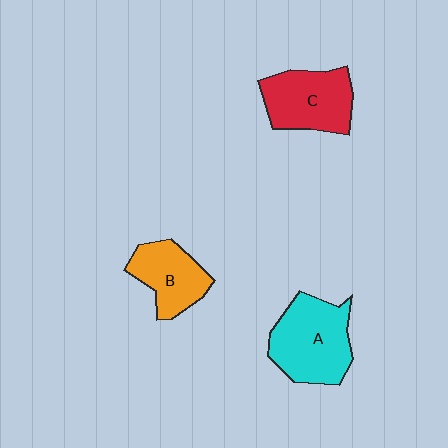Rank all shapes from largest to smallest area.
From largest to smallest: A (cyan), C (red), B (orange).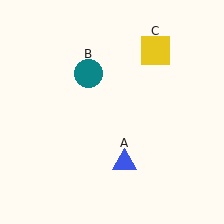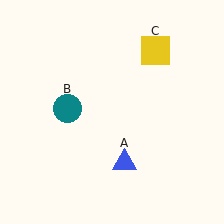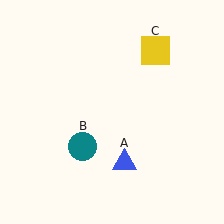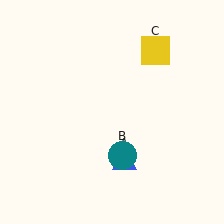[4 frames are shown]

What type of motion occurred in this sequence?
The teal circle (object B) rotated counterclockwise around the center of the scene.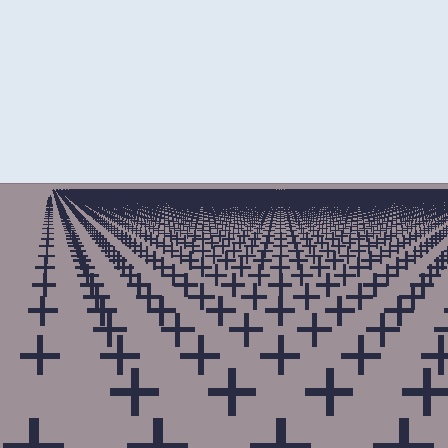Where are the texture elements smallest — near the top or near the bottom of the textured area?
Near the top.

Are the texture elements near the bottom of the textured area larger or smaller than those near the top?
Larger. Near the bottom, elements are closer to the viewer and appear at a bigger on-screen size.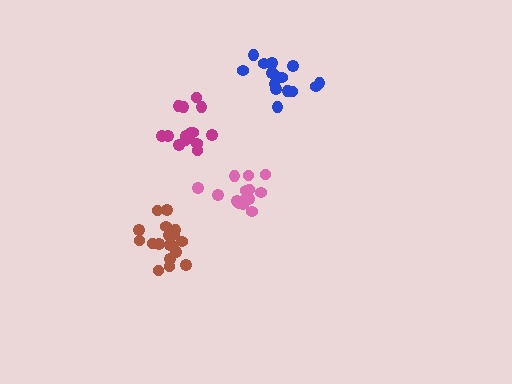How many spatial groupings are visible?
There are 4 spatial groupings.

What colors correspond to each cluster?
The clusters are colored: magenta, pink, brown, blue.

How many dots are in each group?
Group 1: 15 dots, Group 2: 14 dots, Group 3: 18 dots, Group 4: 15 dots (62 total).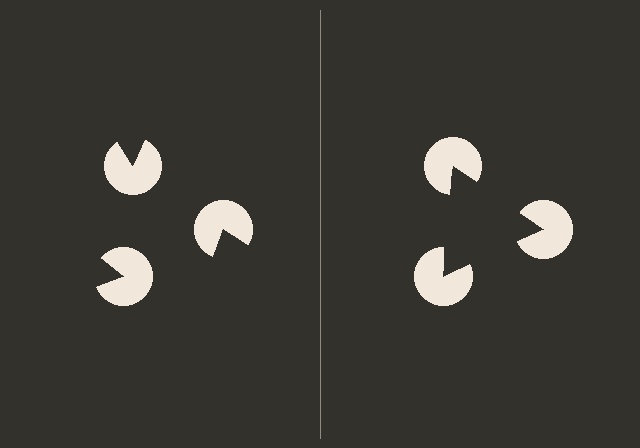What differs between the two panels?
The pac-man discs are positioned identically on both sides; only the wedge orientations differ. On the right they align to a triangle; on the left they are misaligned.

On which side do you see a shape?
An illusory triangle appears on the right side. On the left side the wedge cuts are rotated, so no coherent shape forms.